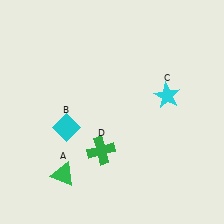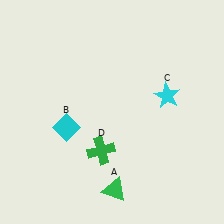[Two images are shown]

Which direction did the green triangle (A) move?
The green triangle (A) moved right.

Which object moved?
The green triangle (A) moved right.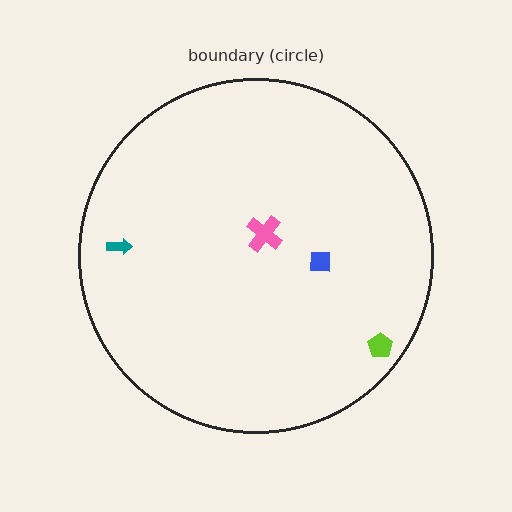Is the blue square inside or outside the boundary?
Inside.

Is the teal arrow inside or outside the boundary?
Inside.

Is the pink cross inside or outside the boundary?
Inside.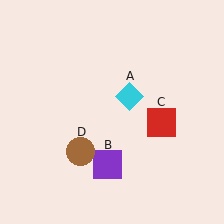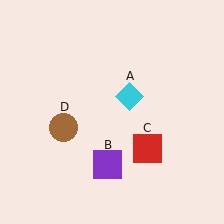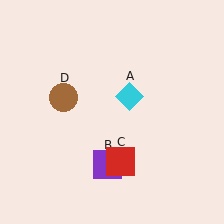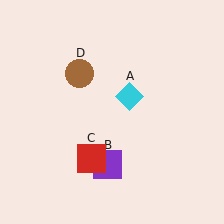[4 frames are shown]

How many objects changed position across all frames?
2 objects changed position: red square (object C), brown circle (object D).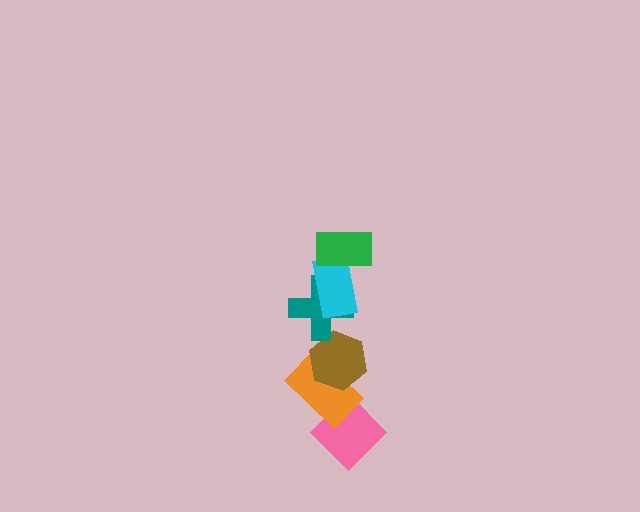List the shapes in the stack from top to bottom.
From top to bottom: the green rectangle, the cyan rectangle, the teal cross, the brown hexagon, the orange rectangle, the pink diamond.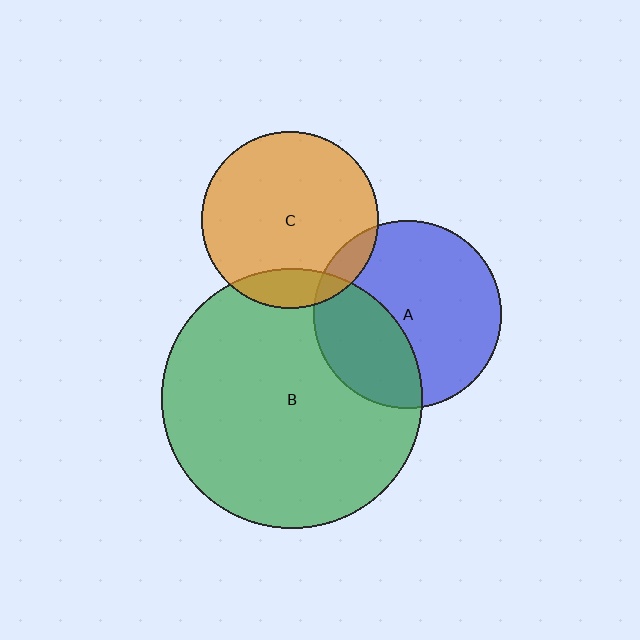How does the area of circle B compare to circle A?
Approximately 1.9 times.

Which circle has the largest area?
Circle B (green).